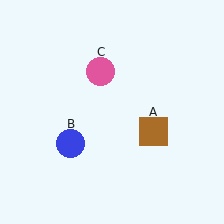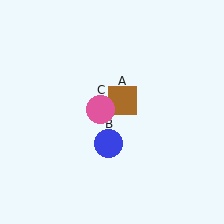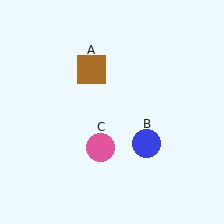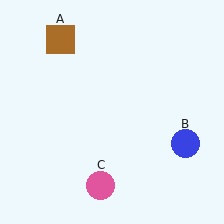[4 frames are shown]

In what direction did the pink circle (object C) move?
The pink circle (object C) moved down.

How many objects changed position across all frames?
3 objects changed position: brown square (object A), blue circle (object B), pink circle (object C).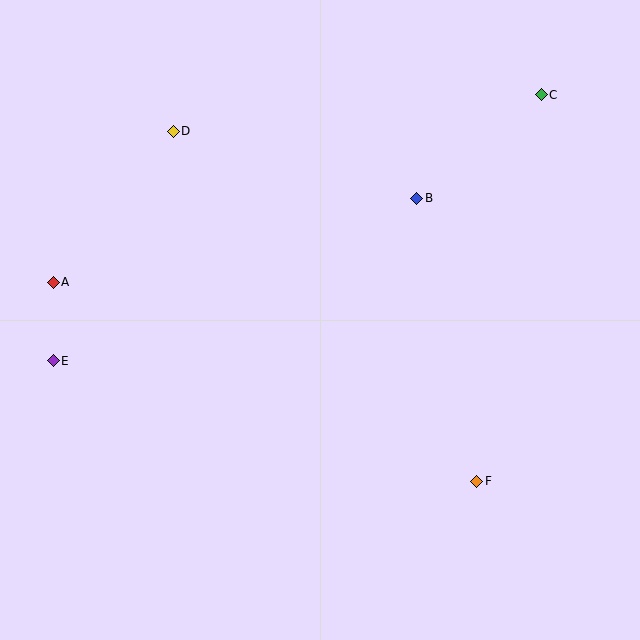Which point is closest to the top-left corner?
Point D is closest to the top-left corner.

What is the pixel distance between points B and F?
The distance between B and F is 289 pixels.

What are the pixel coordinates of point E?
Point E is at (53, 361).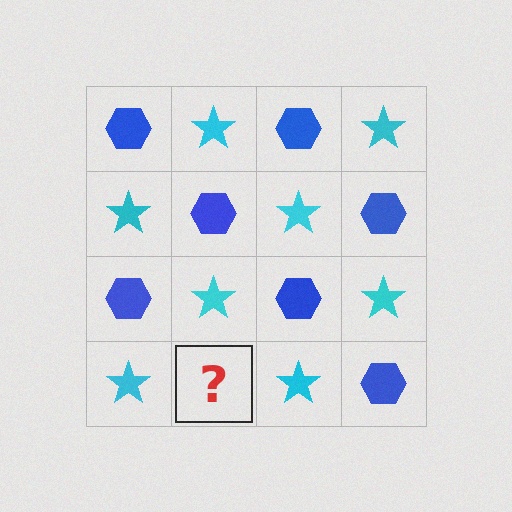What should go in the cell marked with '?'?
The missing cell should contain a blue hexagon.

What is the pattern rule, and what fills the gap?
The rule is that it alternates blue hexagon and cyan star in a checkerboard pattern. The gap should be filled with a blue hexagon.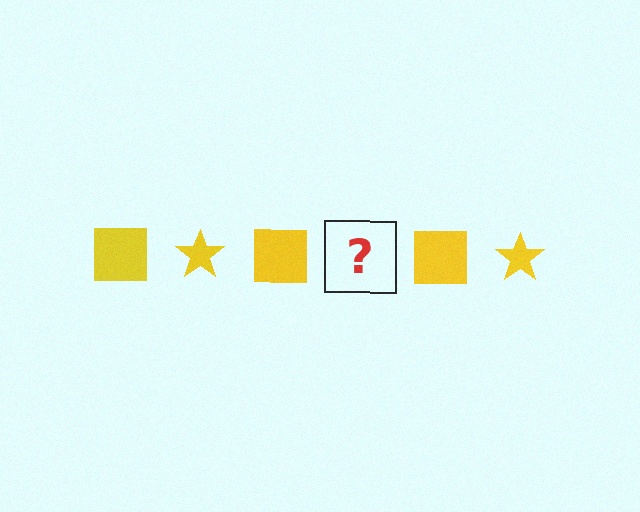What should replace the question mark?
The question mark should be replaced with a yellow star.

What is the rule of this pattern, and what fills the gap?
The rule is that the pattern cycles through square, star shapes in yellow. The gap should be filled with a yellow star.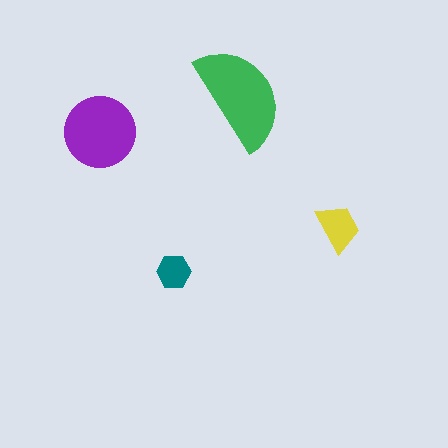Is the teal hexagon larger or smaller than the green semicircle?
Smaller.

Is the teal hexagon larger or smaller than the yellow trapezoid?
Smaller.